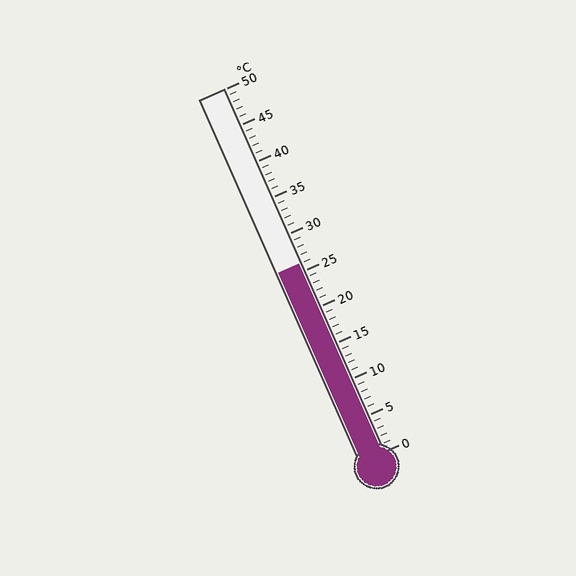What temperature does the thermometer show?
The thermometer shows approximately 26°C.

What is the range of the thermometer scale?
The thermometer scale ranges from 0°C to 50°C.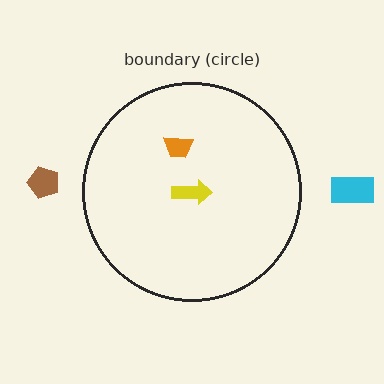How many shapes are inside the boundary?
2 inside, 2 outside.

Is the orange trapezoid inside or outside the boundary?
Inside.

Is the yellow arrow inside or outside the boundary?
Inside.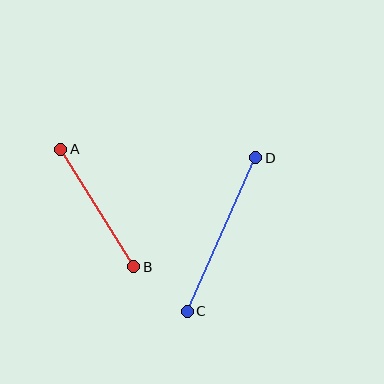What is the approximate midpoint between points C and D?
The midpoint is at approximately (222, 234) pixels.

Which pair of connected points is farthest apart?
Points C and D are farthest apart.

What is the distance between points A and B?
The distance is approximately 138 pixels.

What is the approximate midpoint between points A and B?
The midpoint is at approximately (97, 208) pixels.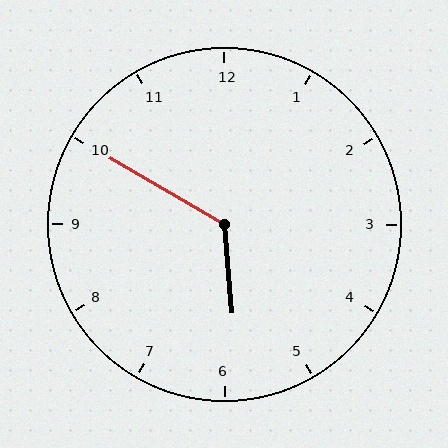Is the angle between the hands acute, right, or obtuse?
It is obtuse.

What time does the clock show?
5:50.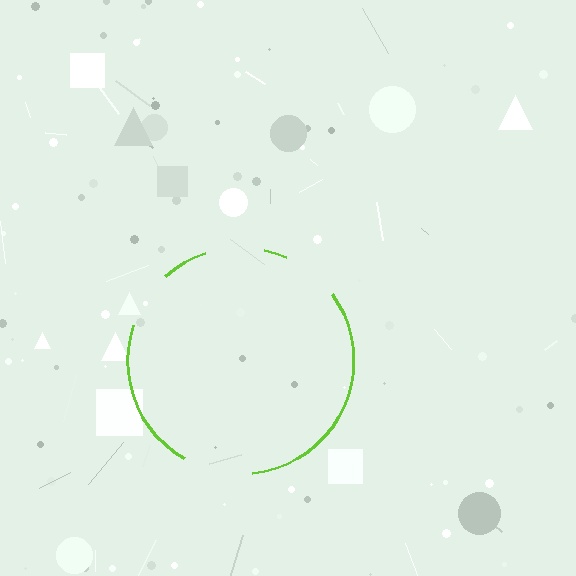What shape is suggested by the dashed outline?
The dashed outline suggests a circle.